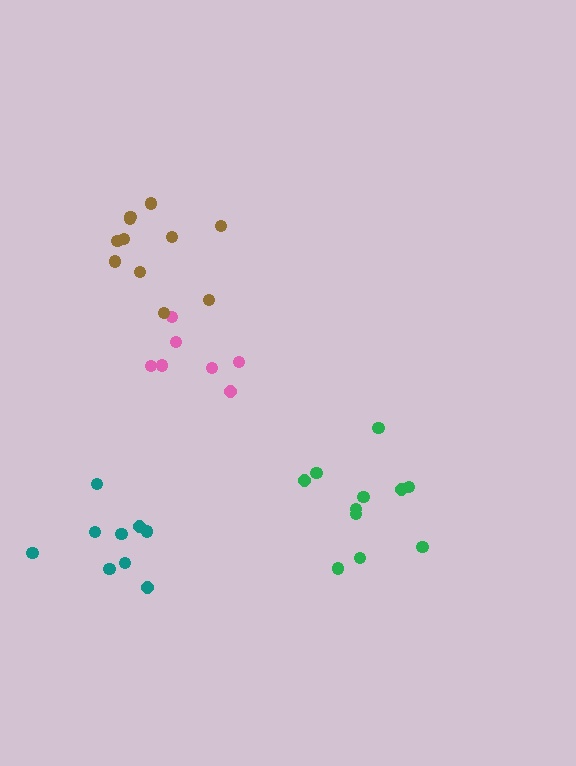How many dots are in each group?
Group 1: 11 dots, Group 2: 7 dots, Group 3: 9 dots, Group 4: 11 dots (38 total).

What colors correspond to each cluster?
The clusters are colored: green, pink, teal, brown.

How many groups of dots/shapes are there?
There are 4 groups.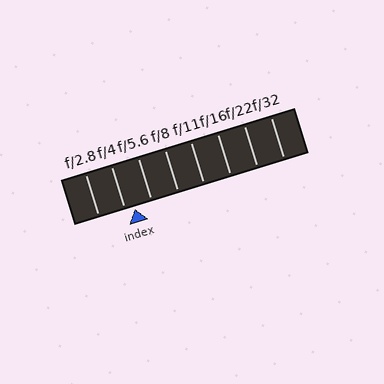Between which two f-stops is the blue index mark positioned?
The index mark is between f/4 and f/5.6.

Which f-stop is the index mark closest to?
The index mark is closest to f/4.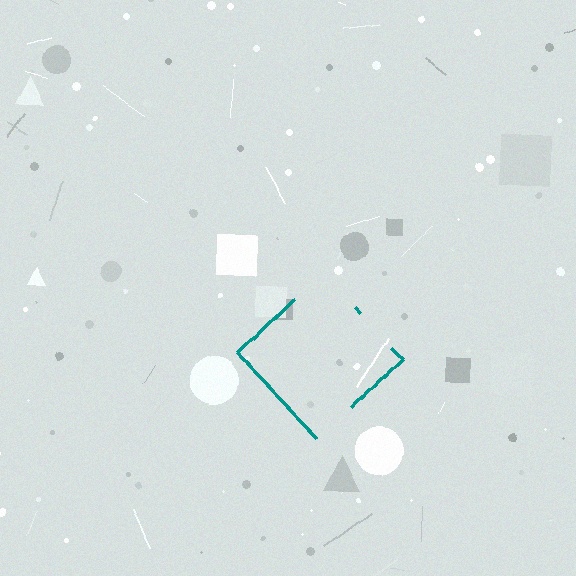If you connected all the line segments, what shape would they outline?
They would outline a diamond.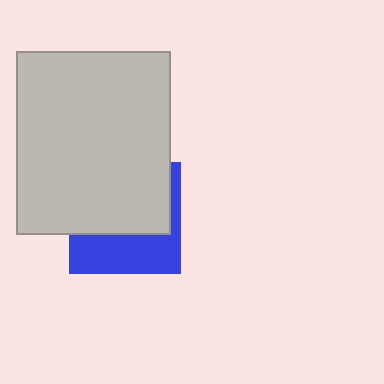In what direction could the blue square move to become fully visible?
The blue square could move down. That would shift it out from behind the light gray rectangle entirely.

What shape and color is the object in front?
The object in front is a light gray rectangle.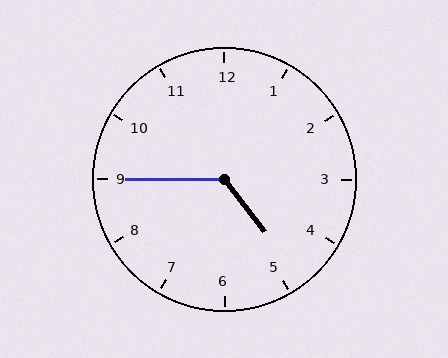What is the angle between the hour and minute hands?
Approximately 128 degrees.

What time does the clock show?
4:45.